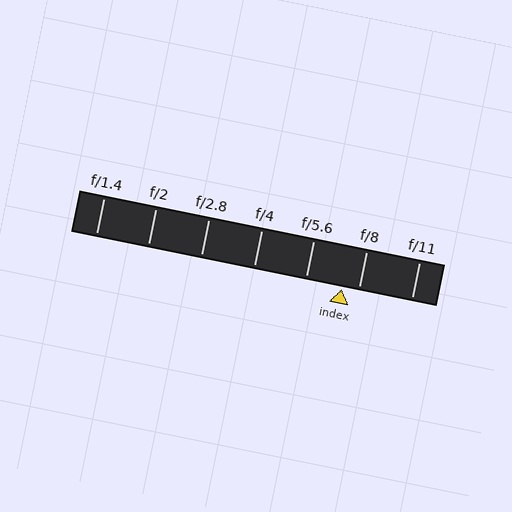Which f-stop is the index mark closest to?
The index mark is closest to f/8.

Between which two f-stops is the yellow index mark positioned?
The index mark is between f/5.6 and f/8.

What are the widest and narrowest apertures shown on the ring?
The widest aperture shown is f/1.4 and the narrowest is f/11.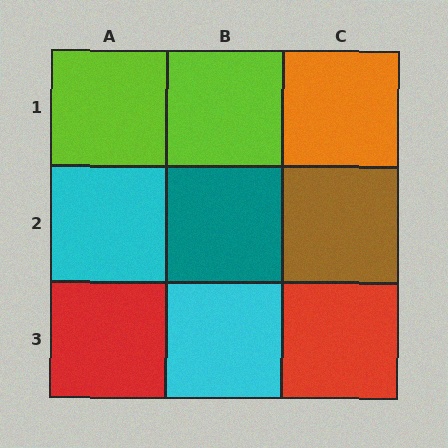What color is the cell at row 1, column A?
Lime.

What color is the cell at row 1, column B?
Lime.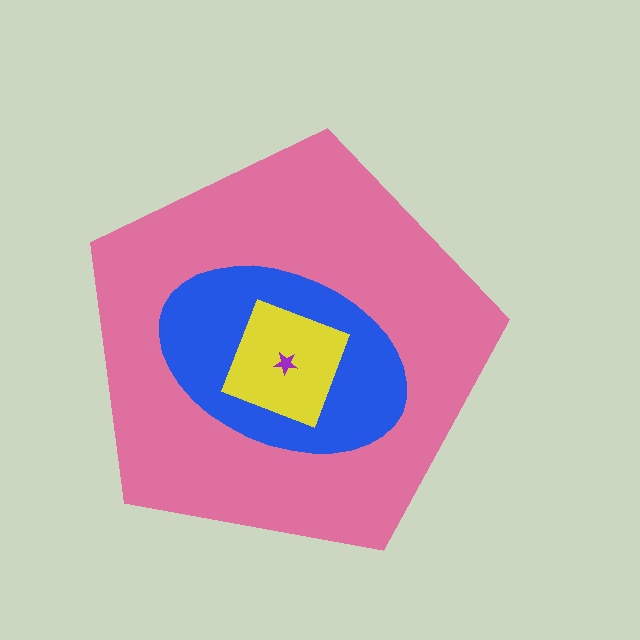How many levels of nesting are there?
4.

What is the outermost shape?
The pink pentagon.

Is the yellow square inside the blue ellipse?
Yes.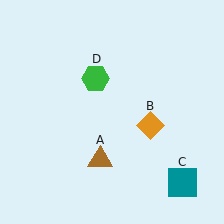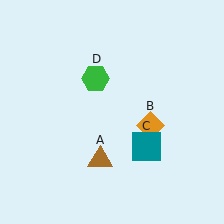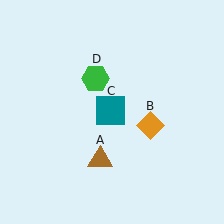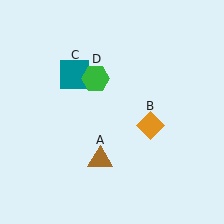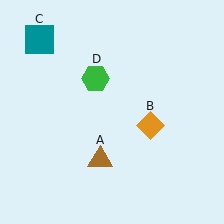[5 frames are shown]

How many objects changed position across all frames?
1 object changed position: teal square (object C).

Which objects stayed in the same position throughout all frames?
Brown triangle (object A) and orange diamond (object B) and green hexagon (object D) remained stationary.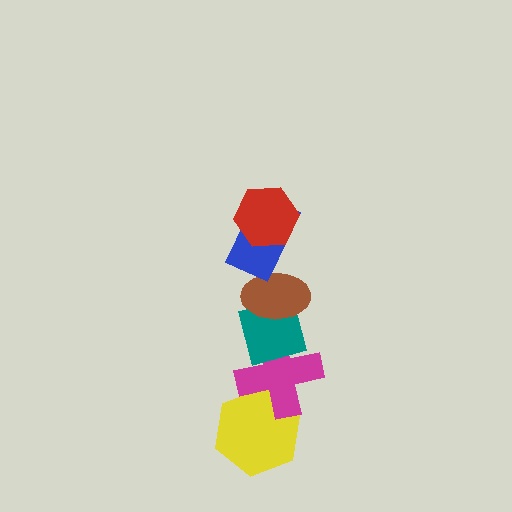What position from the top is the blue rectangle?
The blue rectangle is 2nd from the top.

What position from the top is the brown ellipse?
The brown ellipse is 3rd from the top.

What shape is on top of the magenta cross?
The teal square is on top of the magenta cross.